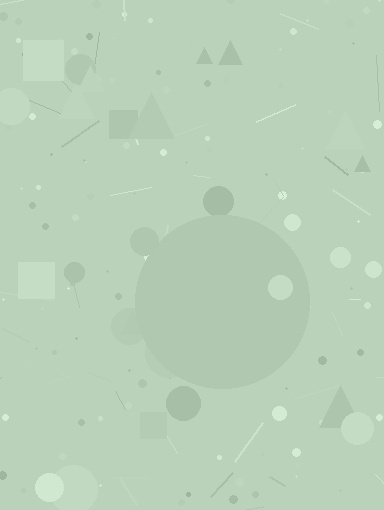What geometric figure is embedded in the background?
A circle is embedded in the background.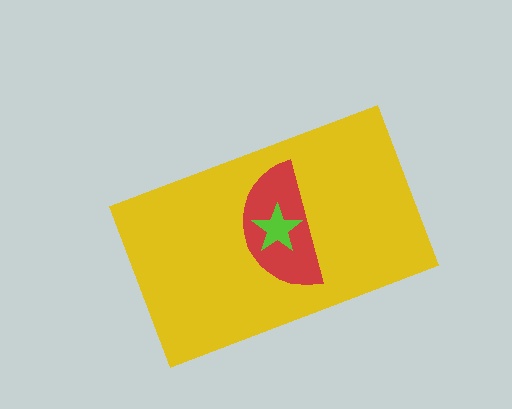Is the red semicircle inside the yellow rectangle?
Yes.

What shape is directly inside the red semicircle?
The lime star.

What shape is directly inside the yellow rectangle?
The red semicircle.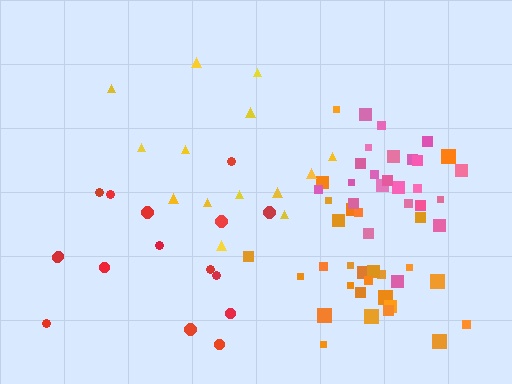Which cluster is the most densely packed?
Pink.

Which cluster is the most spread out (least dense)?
Red.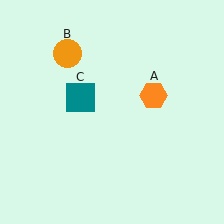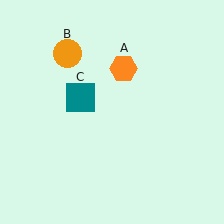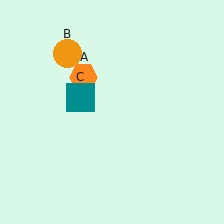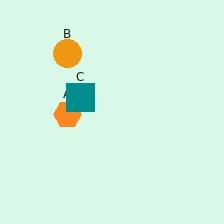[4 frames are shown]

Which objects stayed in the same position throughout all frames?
Orange circle (object B) and teal square (object C) remained stationary.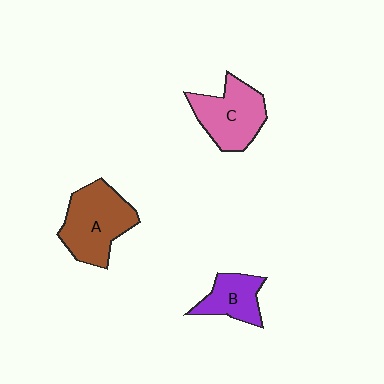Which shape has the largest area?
Shape A (brown).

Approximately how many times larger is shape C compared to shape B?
Approximately 1.5 times.